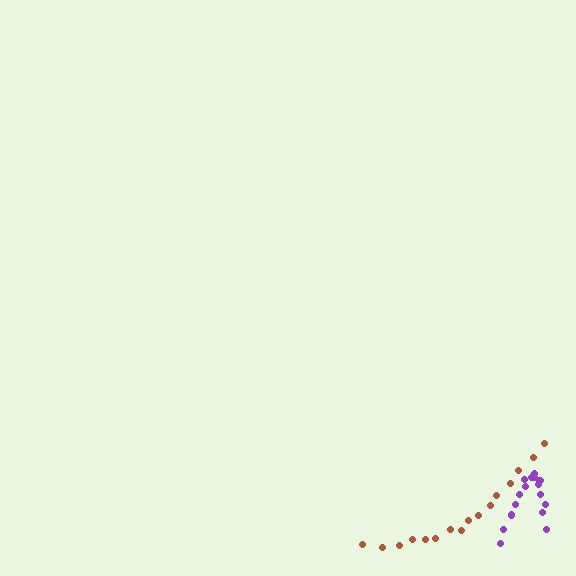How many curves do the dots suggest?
There are 2 distinct paths.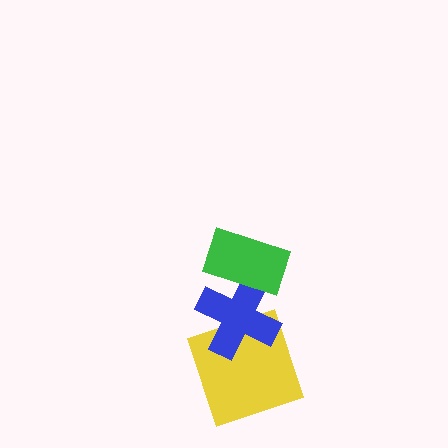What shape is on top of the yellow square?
The blue cross is on top of the yellow square.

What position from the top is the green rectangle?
The green rectangle is 1st from the top.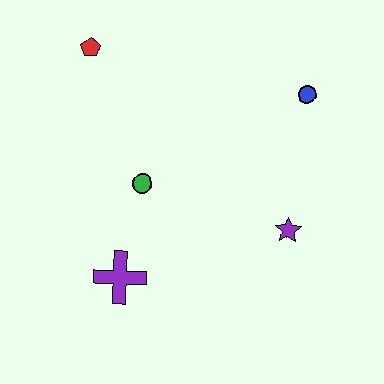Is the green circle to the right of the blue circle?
No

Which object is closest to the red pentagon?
The green circle is closest to the red pentagon.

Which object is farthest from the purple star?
The red pentagon is farthest from the purple star.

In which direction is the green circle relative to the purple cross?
The green circle is above the purple cross.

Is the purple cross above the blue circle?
No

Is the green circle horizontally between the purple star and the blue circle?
No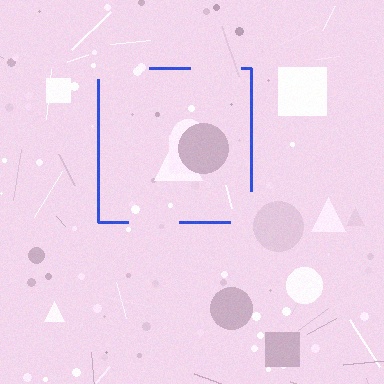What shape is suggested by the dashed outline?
The dashed outline suggests a square.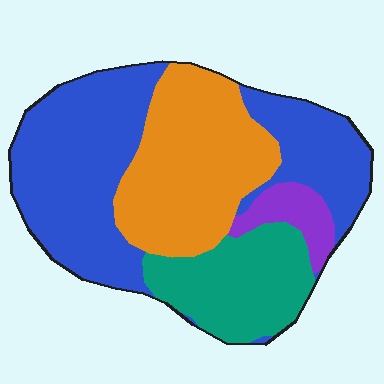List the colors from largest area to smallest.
From largest to smallest: blue, orange, teal, purple.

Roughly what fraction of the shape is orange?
Orange takes up about one third (1/3) of the shape.